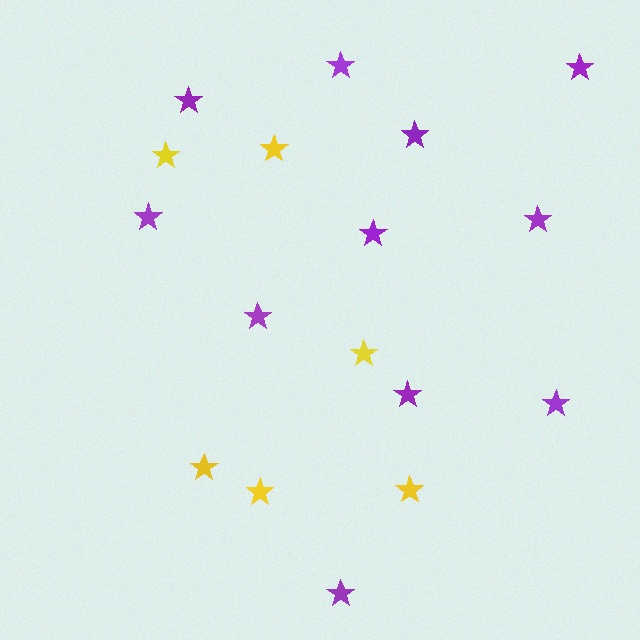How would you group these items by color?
There are 2 groups: one group of purple stars (11) and one group of yellow stars (6).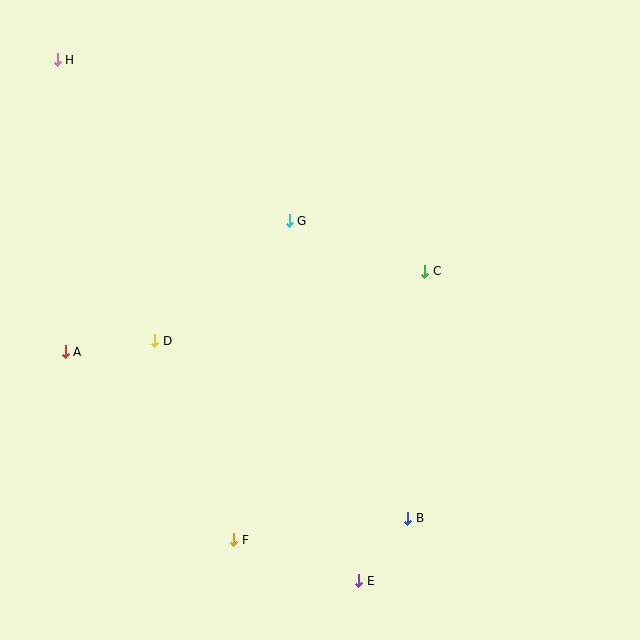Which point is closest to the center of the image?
Point G at (289, 221) is closest to the center.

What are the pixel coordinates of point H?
Point H is at (57, 60).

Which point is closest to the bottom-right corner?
Point B is closest to the bottom-right corner.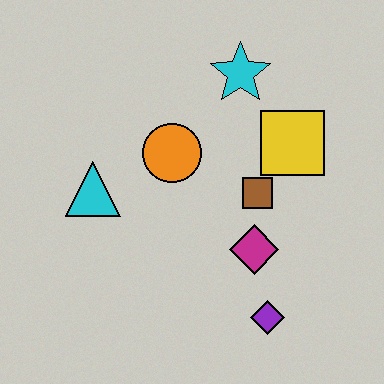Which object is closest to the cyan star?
The yellow square is closest to the cyan star.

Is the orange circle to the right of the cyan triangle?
Yes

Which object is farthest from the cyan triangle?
The purple diamond is farthest from the cyan triangle.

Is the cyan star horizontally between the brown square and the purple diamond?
No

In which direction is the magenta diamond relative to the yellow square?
The magenta diamond is below the yellow square.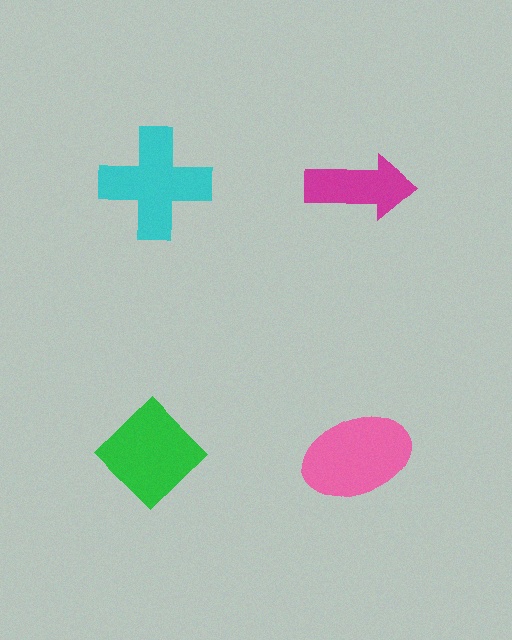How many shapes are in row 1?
2 shapes.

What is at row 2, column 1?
A green diamond.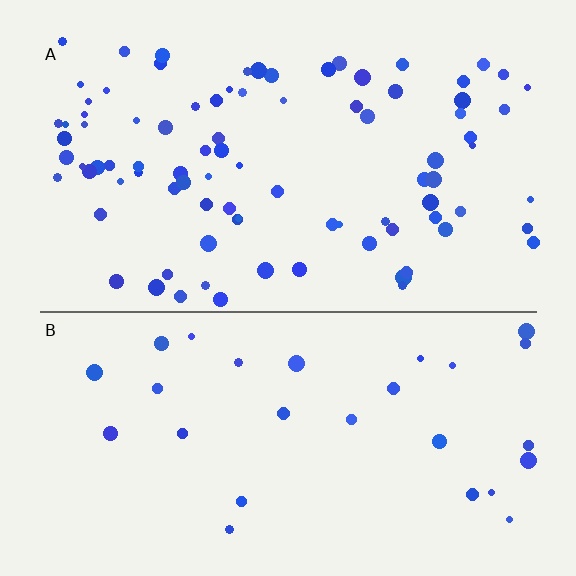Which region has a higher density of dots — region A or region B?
A (the top).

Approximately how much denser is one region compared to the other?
Approximately 3.2× — region A over region B.